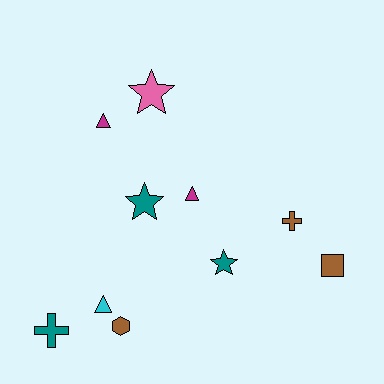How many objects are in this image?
There are 10 objects.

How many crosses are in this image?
There are 2 crosses.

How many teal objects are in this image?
There are 3 teal objects.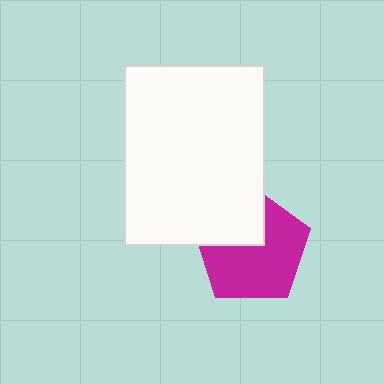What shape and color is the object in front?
The object in front is a white rectangle.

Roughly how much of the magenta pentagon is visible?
Most of it is visible (roughly 67%).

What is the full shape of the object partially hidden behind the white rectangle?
The partially hidden object is a magenta pentagon.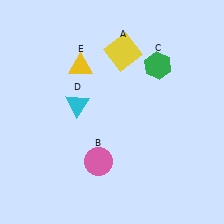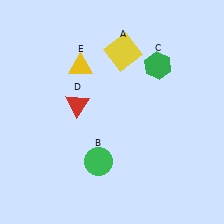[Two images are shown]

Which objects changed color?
B changed from pink to green. D changed from cyan to red.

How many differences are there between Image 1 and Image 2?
There are 2 differences between the two images.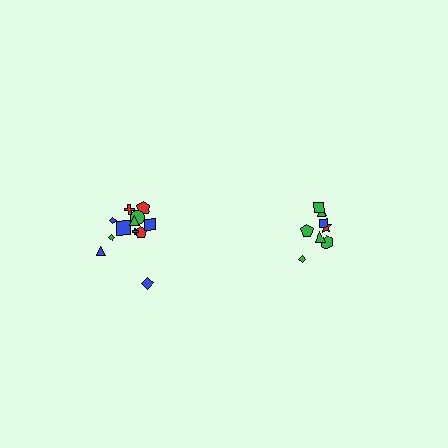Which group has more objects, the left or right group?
The left group.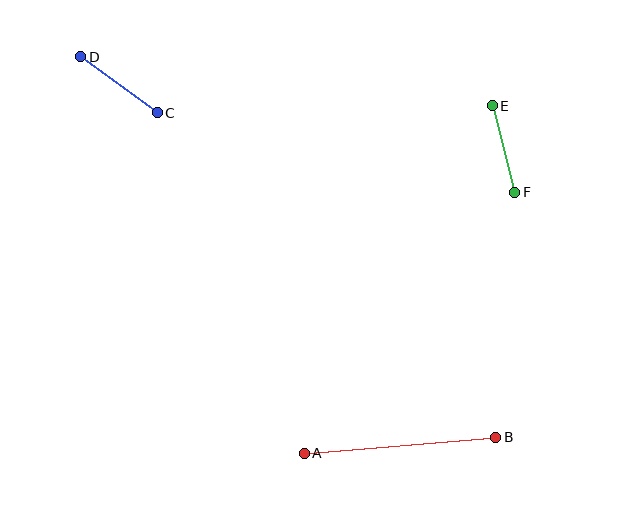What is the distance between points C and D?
The distance is approximately 95 pixels.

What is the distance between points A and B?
The distance is approximately 192 pixels.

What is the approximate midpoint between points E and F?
The midpoint is at approximately (503, 149) pixels.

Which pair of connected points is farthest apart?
Points A and B are farthest apart.